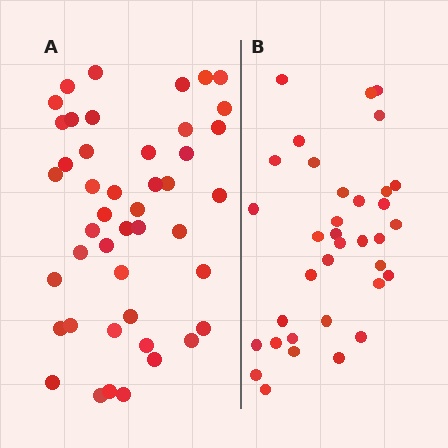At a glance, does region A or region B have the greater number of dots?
Region A (the left region) has more dots.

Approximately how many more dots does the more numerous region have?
Region A has roughly 10 or so more dots than region B.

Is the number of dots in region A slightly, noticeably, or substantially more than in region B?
Region A has noticeably more, but not dramatically so. The ratio is roughly 1.3 to 1.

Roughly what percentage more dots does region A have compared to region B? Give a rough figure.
About 30% more.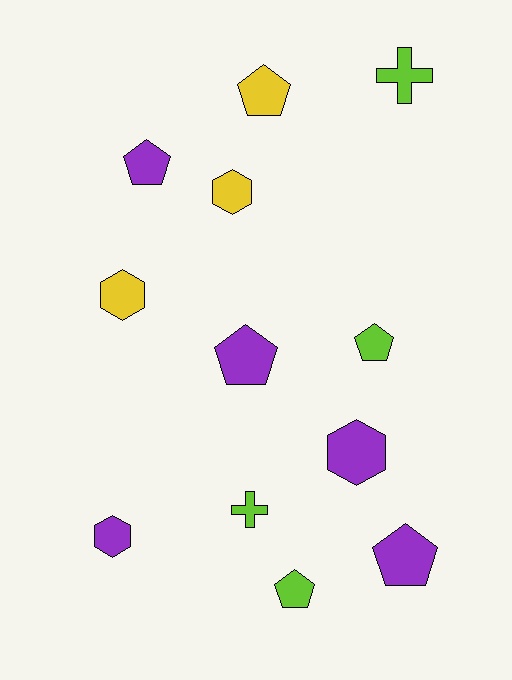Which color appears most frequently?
Purple, with 5 objects.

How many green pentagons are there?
There are no green pentagons.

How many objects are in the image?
There are 12 objects.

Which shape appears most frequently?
Pentagon, with 6 objects.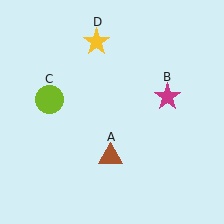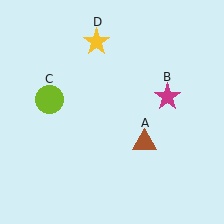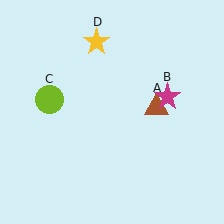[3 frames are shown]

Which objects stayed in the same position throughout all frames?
Magenta star (object B) and lime circle (object C) and yellow star (object D) remained stationary.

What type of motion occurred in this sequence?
The brown triangle (object A) rotated counterclockwise around the center of the scene.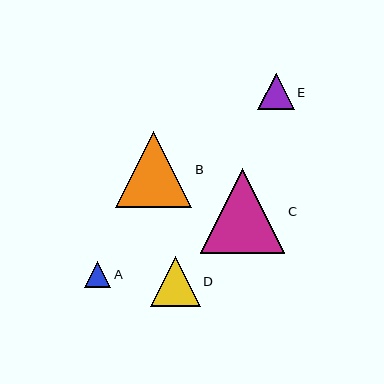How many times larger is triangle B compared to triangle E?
Triangle B is approximately 2.1 times the size of triangle E.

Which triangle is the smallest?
Triangle A is the smallest with a size of approximately 26 pixels.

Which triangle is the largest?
Triangle C is the largest with a size of approximately 84 pixels.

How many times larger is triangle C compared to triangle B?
Triangle C is approximately 1.1 times the size of triangle B.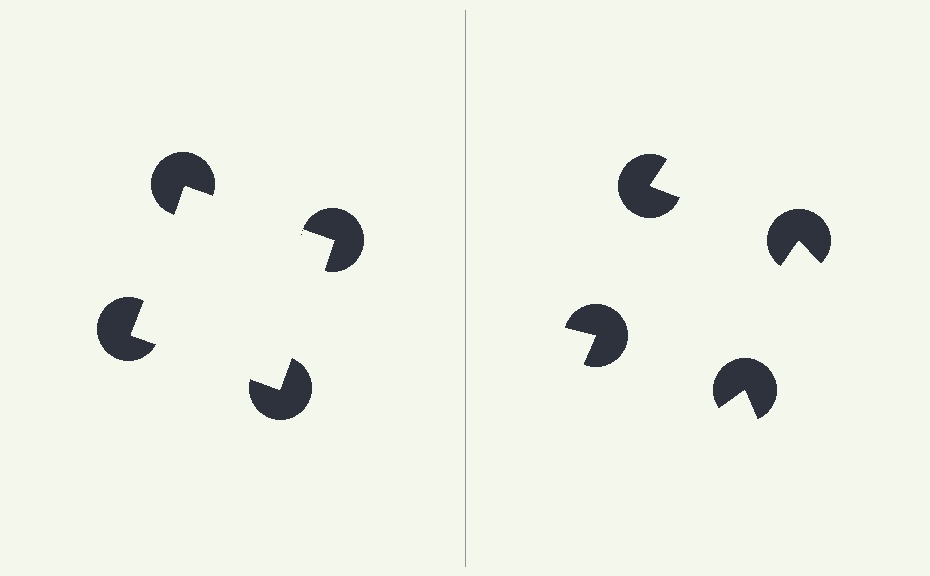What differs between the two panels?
The pac-man discs are positioned identically on both sides; only the wedge orientations differ. On the left they align to a square; on the right they are misaligned.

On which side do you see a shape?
An illusory square appears on the left side. On the right side the wedge cuts are rotated, so no coherent shape forms.